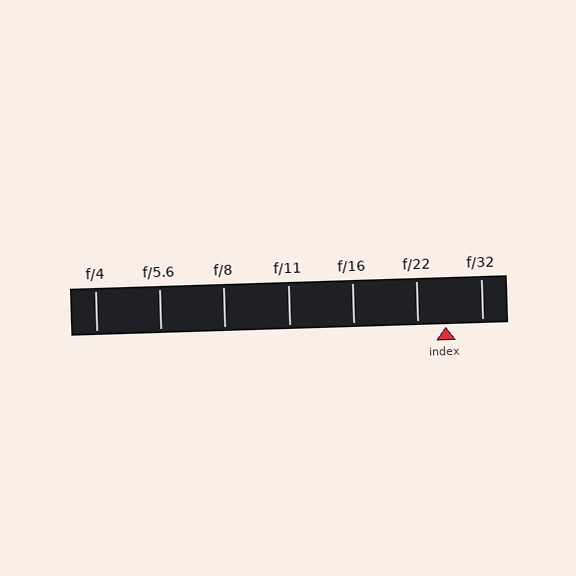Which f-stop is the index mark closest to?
The index mark is closest to f/22.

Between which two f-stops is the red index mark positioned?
The index mark is between f/22 and f/32.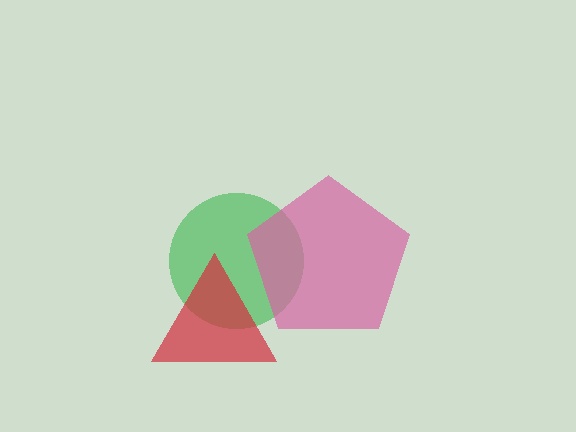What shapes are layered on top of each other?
The layered shapes are: a green circle, a pink pentagon, a red triangle.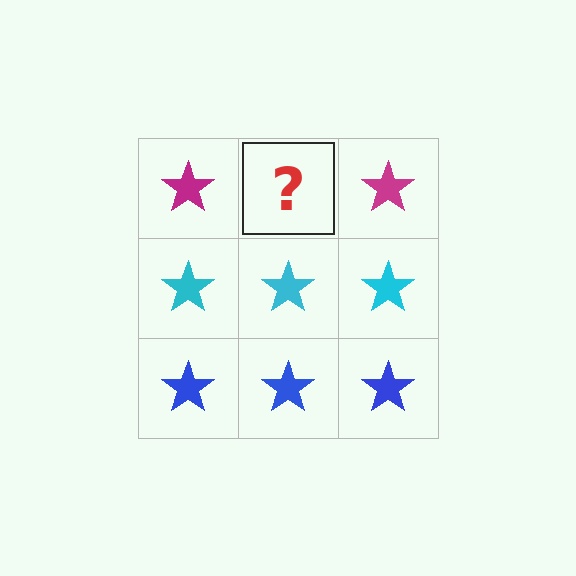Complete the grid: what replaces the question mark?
The question mark should be replaced with a magenta star.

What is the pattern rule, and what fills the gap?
The rule is that each row has a consistent color. The gap should be filled with a magenta star.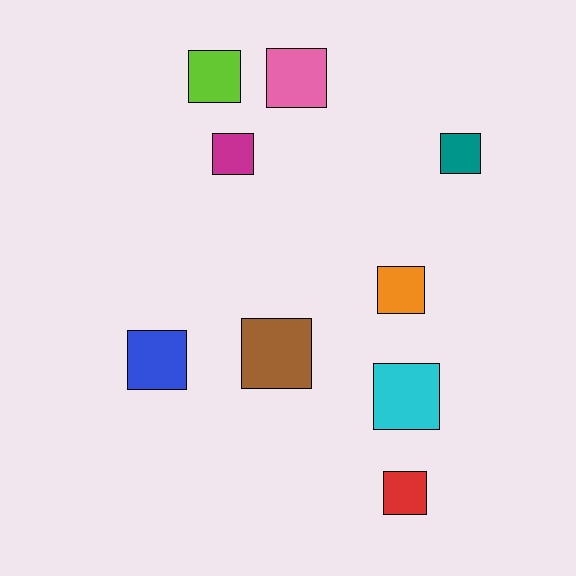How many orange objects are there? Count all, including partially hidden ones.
There is 1 orange object.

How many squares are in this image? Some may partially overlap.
There are 9 squares.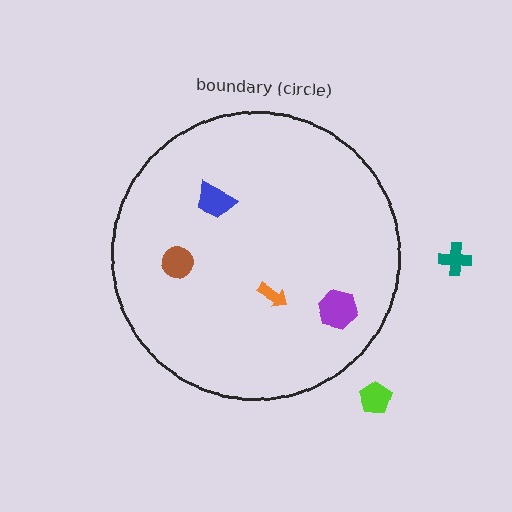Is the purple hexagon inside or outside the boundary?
Inside.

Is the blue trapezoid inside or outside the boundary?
Inside.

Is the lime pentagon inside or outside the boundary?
Outside.